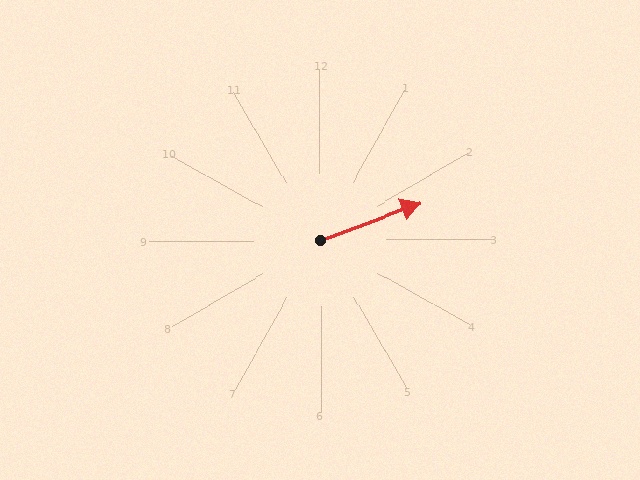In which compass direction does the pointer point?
East.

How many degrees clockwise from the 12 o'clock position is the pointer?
Approximately 70 degrees.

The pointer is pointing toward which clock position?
Roughly 2 o'clock.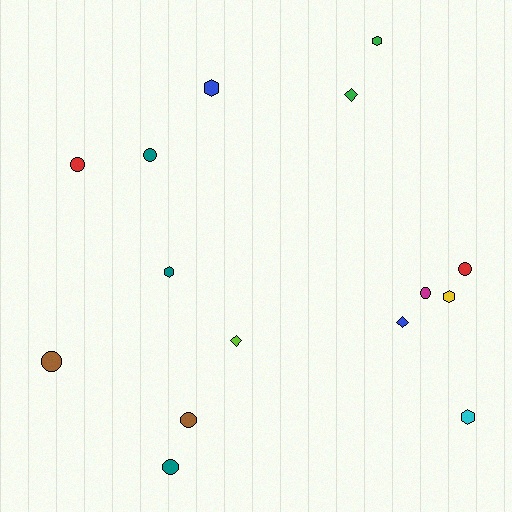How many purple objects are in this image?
There are no purple objects.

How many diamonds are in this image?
There are 3 diamonds.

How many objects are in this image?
There are 15 objects.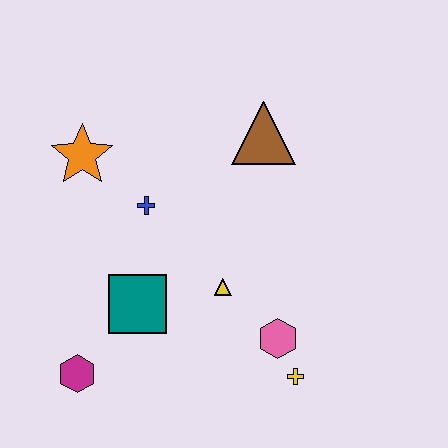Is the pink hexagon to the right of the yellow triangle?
Yes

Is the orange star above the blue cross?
Yes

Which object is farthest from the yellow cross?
The orange star is farthest from the yellow cross.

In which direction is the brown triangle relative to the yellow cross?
The brown triangle is above the yellow cross.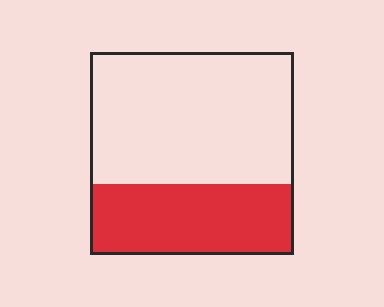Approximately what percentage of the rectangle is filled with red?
Approximately 35%.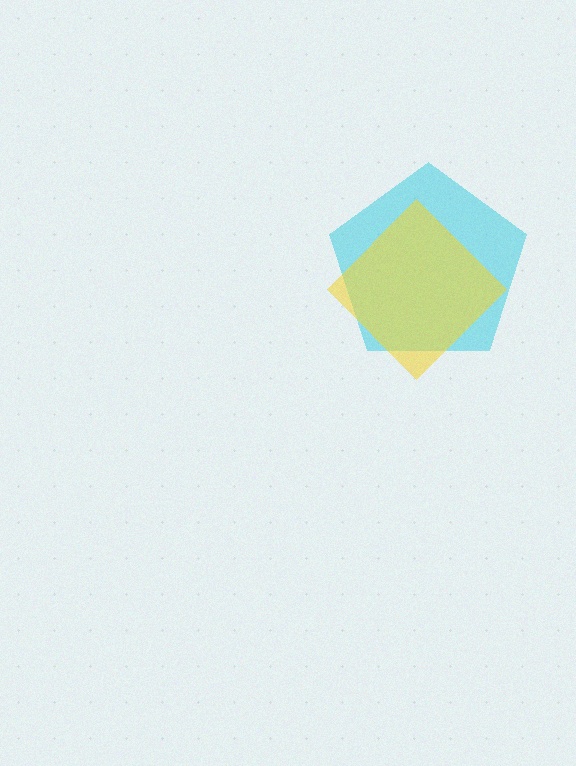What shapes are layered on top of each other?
The layered shapes are: a cyan pentagon, a yellow diamond.